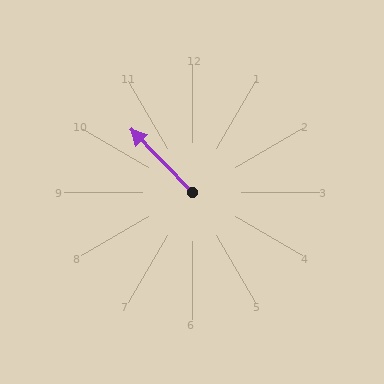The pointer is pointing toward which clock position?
Roughly 11 o'clock.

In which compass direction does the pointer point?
Northwest.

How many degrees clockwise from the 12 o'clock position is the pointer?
Approximately 316 degrees.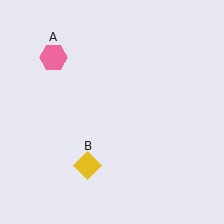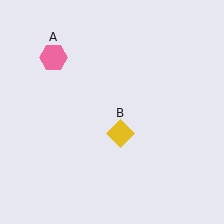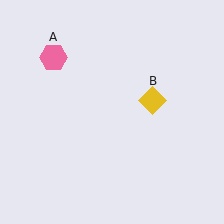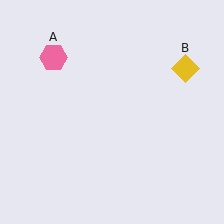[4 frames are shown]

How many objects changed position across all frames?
1 object changed position: yellow diamond (object B).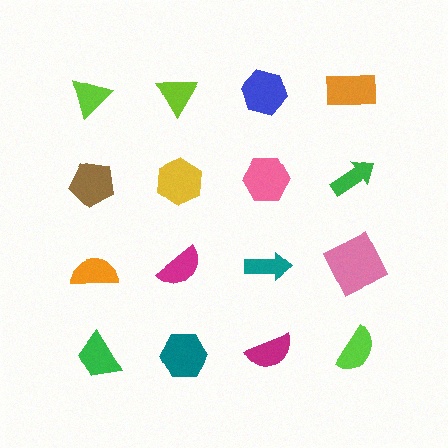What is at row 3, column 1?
An orange semicircle.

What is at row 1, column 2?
A lime triangle.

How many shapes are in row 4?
4 shapes.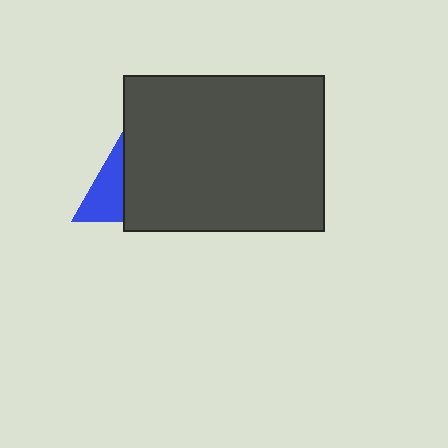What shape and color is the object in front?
The object in front is a dark gray rectangle.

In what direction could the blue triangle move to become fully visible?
The blue triangle could move left. That would shift it out from behind the dark gray rectangle entirely.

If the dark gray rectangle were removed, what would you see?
You would see the complete blue triangle.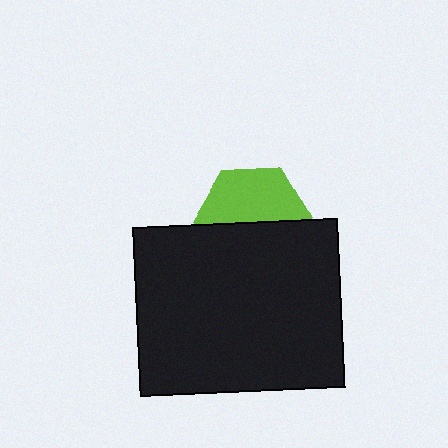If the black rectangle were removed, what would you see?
You would see the complete lime hexagon.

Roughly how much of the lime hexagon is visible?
About half of it is visible (roughly 52%).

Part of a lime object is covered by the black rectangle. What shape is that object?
It is a hexagon.